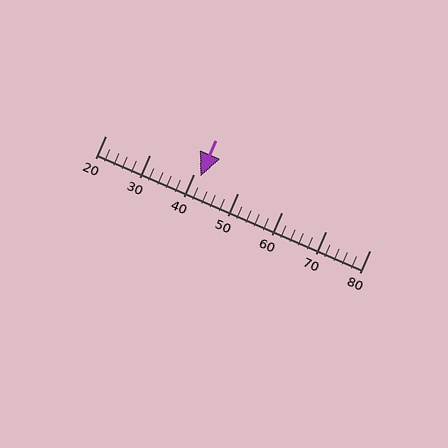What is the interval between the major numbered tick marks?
The major tick marks are spaced 10 units apart.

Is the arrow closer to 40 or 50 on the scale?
The arrow is closer to 40.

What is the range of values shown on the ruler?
The ruler shows values from 20 to 80.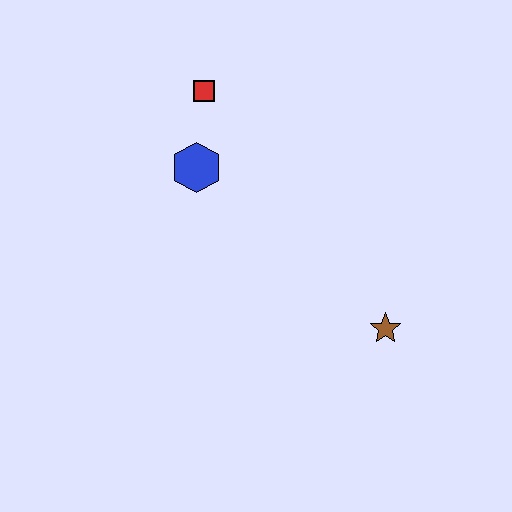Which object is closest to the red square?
The blue hexagon is closest to the red square.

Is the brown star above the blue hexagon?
No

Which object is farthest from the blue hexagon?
The brown star is farthest from the blue hexagon.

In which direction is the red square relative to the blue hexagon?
The red square is above the blue hexagon.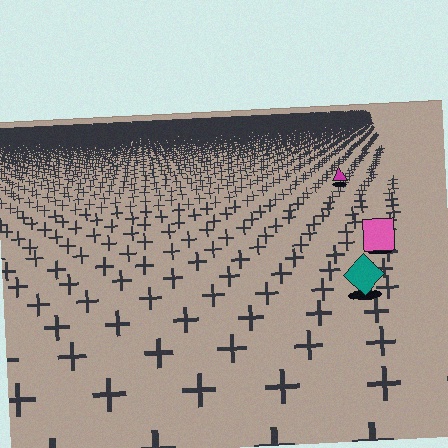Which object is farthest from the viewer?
The magenta triangle is farthest from the viewer. It appears smaller and the ground texture around it is denser.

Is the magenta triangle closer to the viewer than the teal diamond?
No. The teal diamond is closer — you can tell from the texture gradient: the ground texture is coarser near it.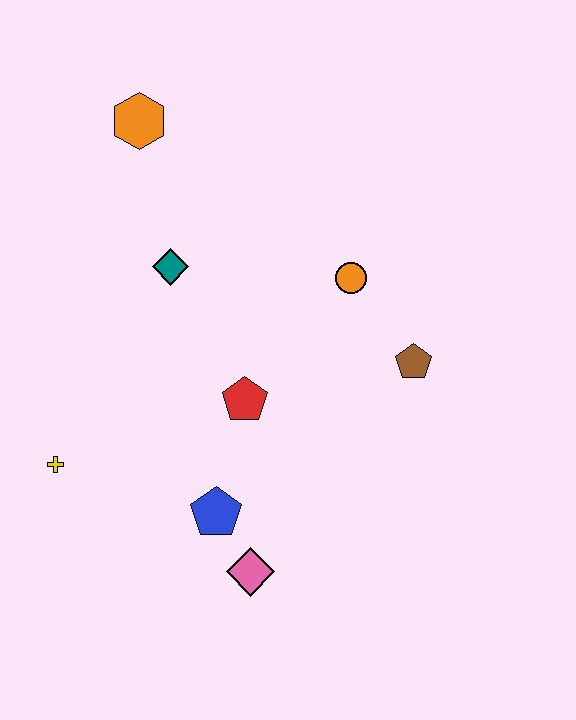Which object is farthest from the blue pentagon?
The orange hexagon is farthest from the blue pentagon.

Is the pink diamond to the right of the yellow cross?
Yes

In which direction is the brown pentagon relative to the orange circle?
The brown pentagon is below the orange circle.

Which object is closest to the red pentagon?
The blue pentagon is closest to the red pentagon.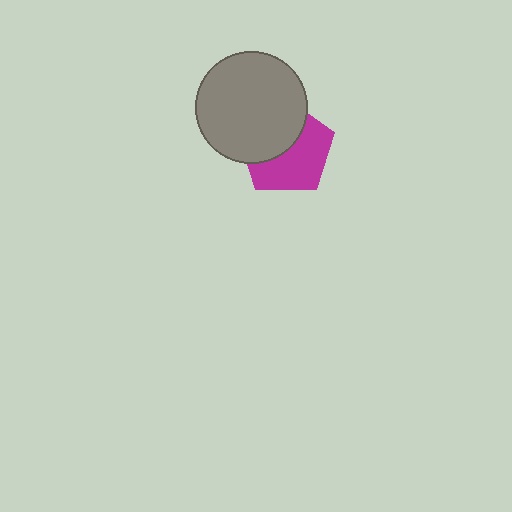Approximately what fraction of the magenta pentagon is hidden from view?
Roughly 45% of the magenta pentagon is hidden behind the gray circle.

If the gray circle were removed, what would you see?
You would see the complete magenta pentagon.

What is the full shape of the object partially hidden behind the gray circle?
The partially hidden object is a magenta pentagon.